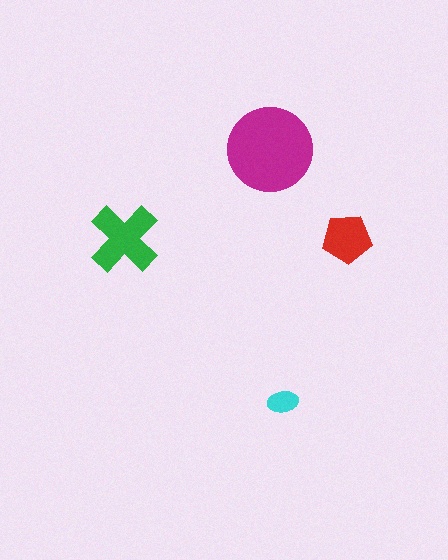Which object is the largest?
The magenta circle.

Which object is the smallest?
The cyan ellipse.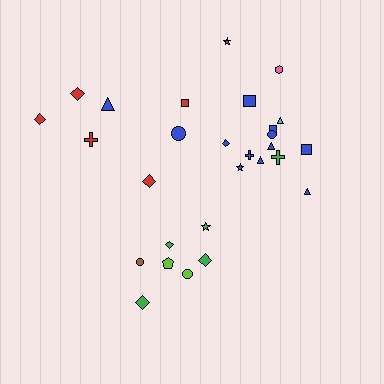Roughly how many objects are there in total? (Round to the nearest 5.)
Roughly 30 objects in total.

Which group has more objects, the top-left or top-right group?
The top-right group.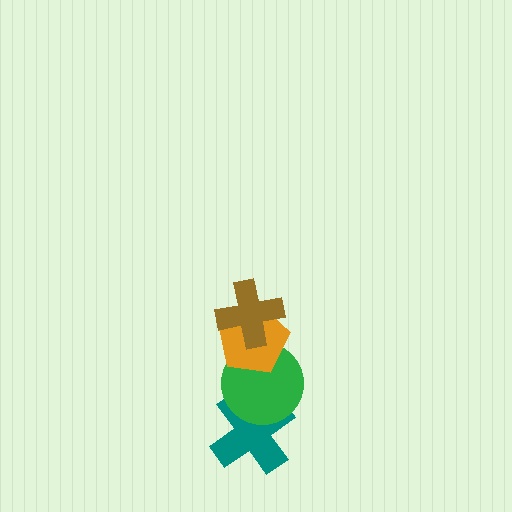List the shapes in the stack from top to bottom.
From top to bottom: the brown cross, the orange pentagon, the green circle, the teal cross.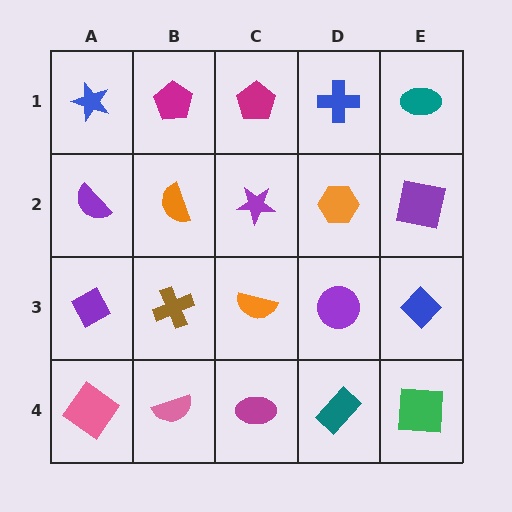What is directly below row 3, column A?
A pink diamond.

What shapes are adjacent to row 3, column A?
A purple semicircle (row 2, column A), a pink diamond (row 4, column A), a brown cross (row 3, column B).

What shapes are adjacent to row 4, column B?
A brown cross (row 3, column B), a pink diamond (row 4, column A), a magenta ellipse (row 4, column C).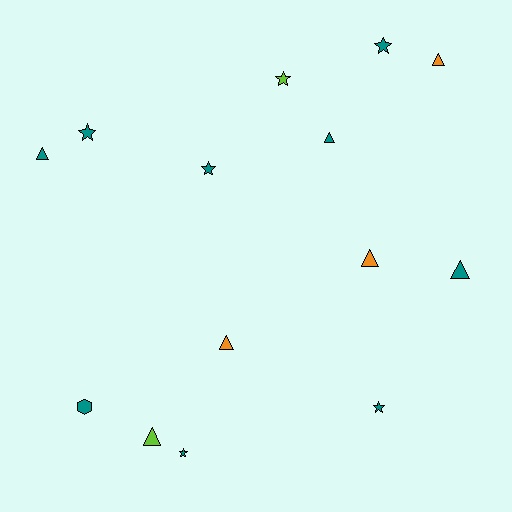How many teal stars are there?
There are 5 teal stars.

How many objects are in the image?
There are 14 objects.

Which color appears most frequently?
Teal, with 9 objects.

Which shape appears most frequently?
Triangle, with 7 objects.